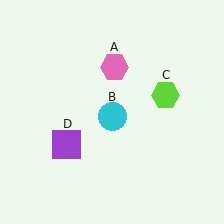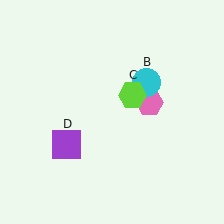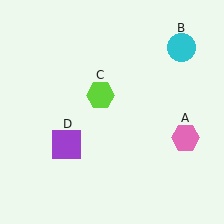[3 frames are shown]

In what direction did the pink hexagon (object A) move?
The pink hexagon (object A) moved down and to the right.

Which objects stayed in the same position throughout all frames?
Purple square (object D) remained stationary.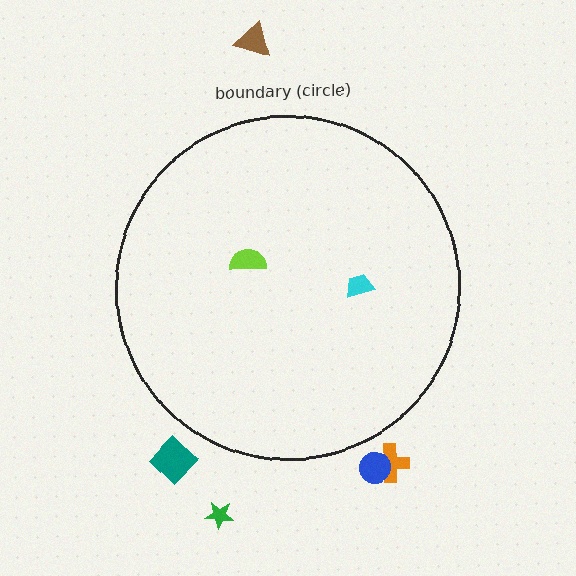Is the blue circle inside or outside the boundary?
Outside.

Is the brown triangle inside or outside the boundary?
Outside.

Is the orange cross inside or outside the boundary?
Outside.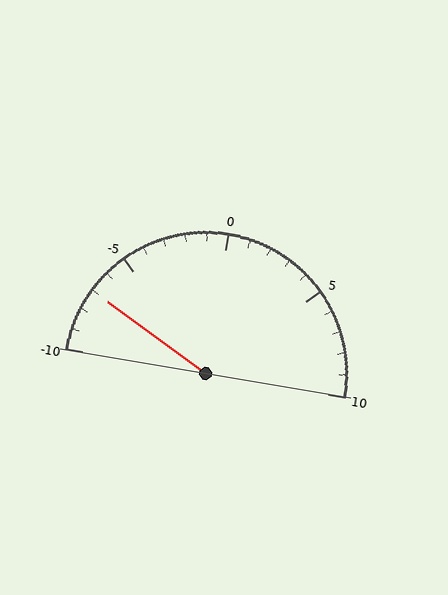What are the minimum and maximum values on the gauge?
The gauge ranges from -10 to 10.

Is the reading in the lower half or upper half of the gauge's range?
The reading is in the lower half of the range (-10 to 10).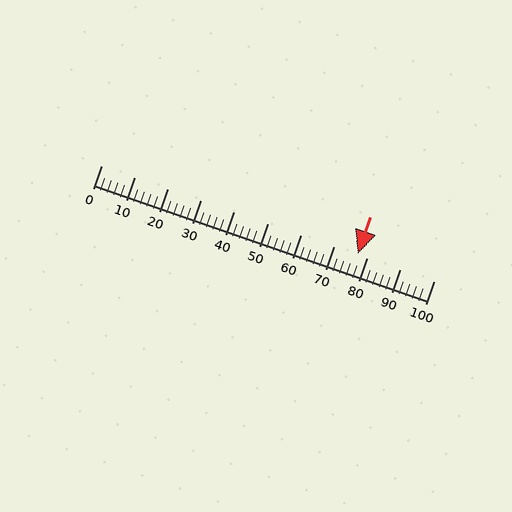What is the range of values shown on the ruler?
The ruler shows values from 0 to 100.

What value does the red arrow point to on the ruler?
The red arrow points to approximately 77.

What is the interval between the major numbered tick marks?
The major tick marks are spaced 10 units apart.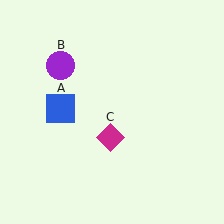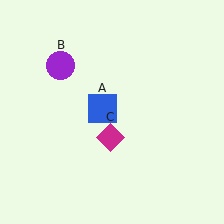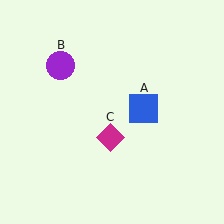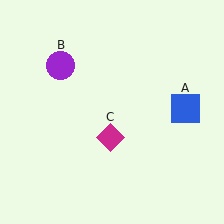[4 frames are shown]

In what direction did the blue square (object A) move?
The blue square (object A) moved right.